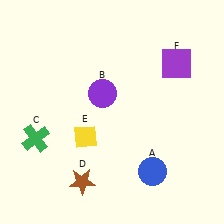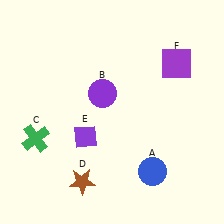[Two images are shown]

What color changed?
The diamond (E) changed from yellow in Image 1 to purple in Image 2.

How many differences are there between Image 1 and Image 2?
There is 1 difference between the two images.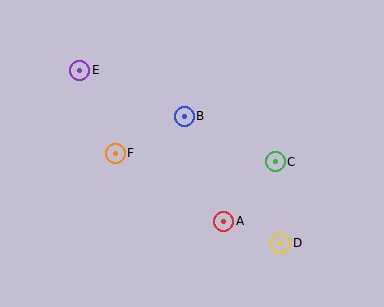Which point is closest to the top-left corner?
Point E is closest to the top-left corner.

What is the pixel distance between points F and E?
The distance between F and E is 90 pixels.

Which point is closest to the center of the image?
Point B at (184, 116) is closest to the center.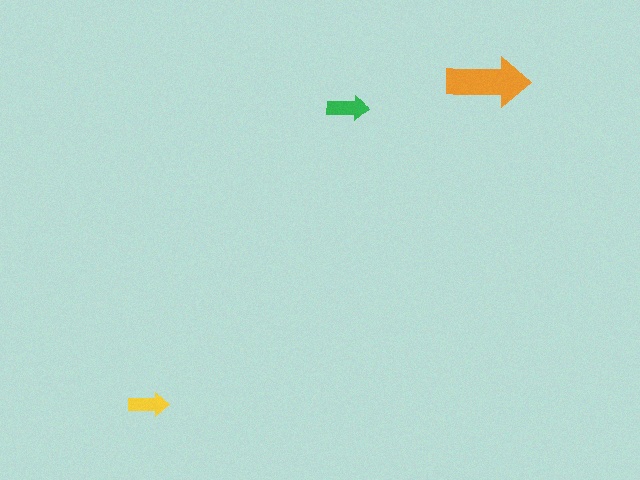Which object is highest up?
The orange arrow is topmost.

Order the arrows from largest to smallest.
the orange one, the green one, the yellow one.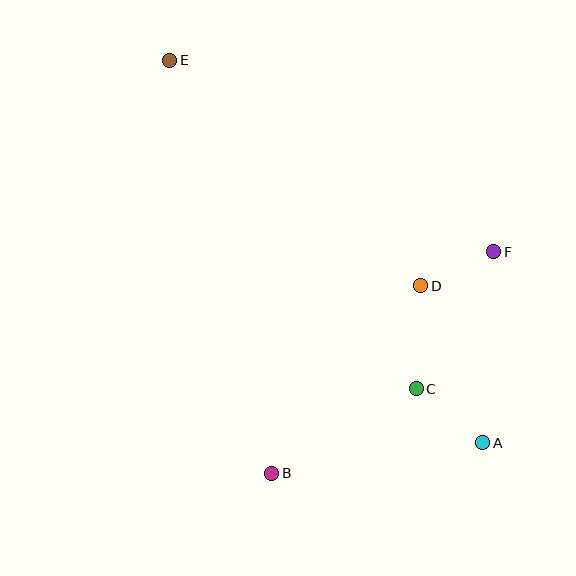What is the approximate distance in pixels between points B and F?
The distance between B and F is approximately 313 pixels.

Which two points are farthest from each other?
Points A and E are farthest from each other.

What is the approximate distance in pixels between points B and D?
The distance between B and D is approximately 239 pixels.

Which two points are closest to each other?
Points D and F are closest to each other.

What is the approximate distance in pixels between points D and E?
The distance between D and E is approximately 337 pixels.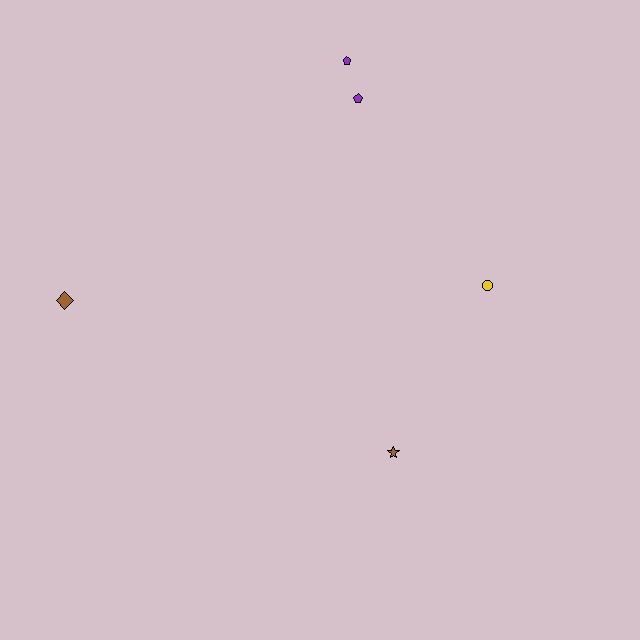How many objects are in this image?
There are 5 objects.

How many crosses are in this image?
There are no crosses.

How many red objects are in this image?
There are no red objects.